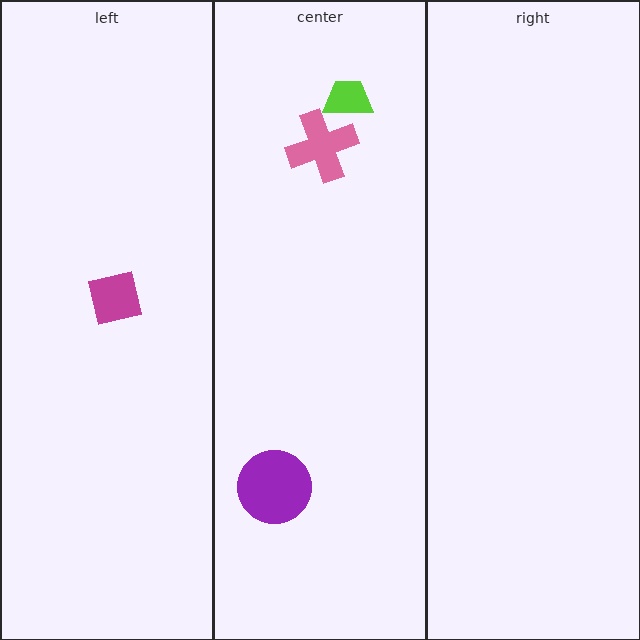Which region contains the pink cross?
The center region.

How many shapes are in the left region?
1.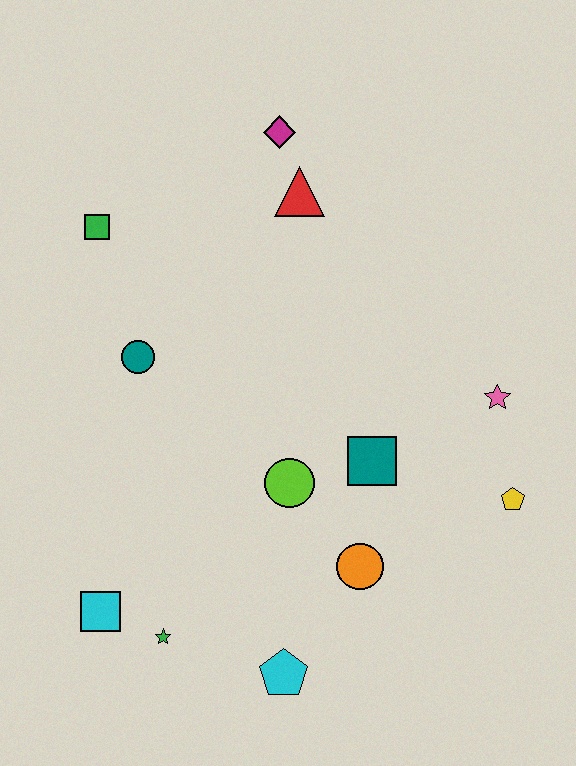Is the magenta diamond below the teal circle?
No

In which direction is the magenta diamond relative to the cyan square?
The magenta diamond is above the cyan square.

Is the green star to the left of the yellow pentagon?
Yes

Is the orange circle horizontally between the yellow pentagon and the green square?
Yes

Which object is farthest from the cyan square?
The magenta diamond is farthest from the cyan square.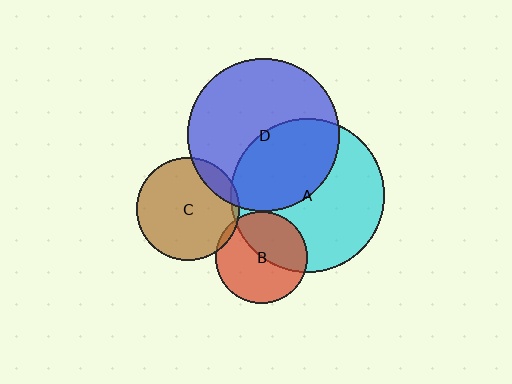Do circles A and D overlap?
Yes.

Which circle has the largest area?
Circle A (cyan).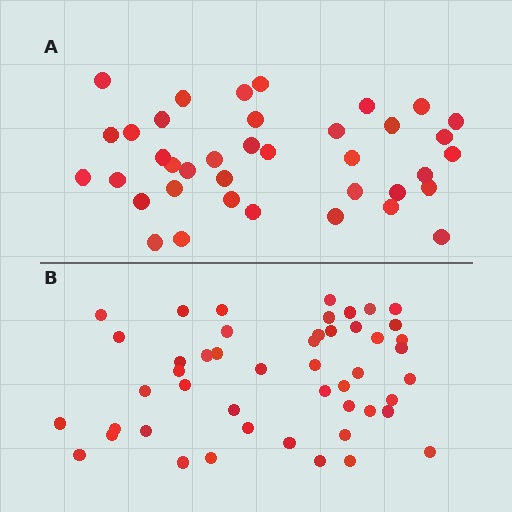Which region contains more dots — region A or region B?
Region B (the bottom region) has more dots.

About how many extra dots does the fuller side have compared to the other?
Region B has roughly 10 or so more dots than region A.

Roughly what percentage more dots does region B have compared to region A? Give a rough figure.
About 25% more.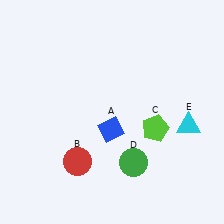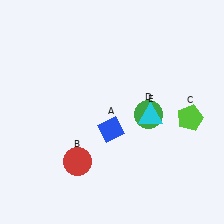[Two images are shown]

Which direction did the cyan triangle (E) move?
The cyan triangle (E) moved left.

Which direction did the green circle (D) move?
The green circle (D) moved up.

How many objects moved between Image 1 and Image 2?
3 objects moved between the two images.